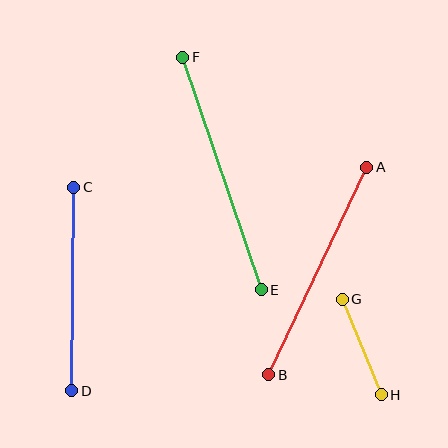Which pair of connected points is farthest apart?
Points E and F are farthest apart.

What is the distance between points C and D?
The distance is approximately 204 pixels.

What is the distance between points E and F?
The distance is approximately 245 pixels.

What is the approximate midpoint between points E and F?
The midpoint is at approximately (222, 173) pixels.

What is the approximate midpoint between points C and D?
The midpoint is at approximately (73, 289) pixels.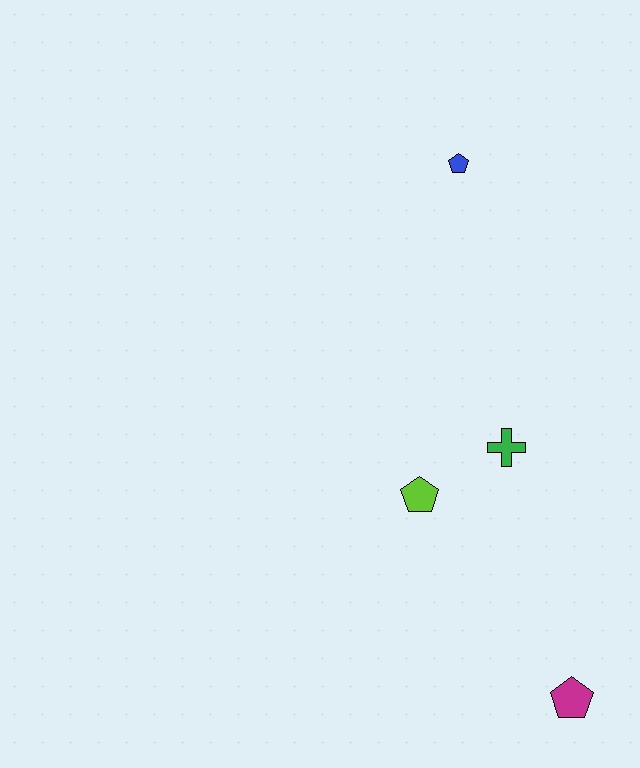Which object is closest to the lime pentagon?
The green cross is closest to the lime pentagon.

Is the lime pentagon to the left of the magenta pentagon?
Yes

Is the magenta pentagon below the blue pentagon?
Yes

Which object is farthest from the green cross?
The blue pentagon is farthest from the green cross.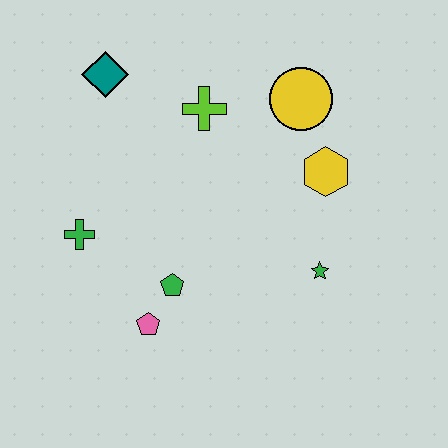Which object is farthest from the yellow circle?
The pink pentagon is farthest from the yellow circle.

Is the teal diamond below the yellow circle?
No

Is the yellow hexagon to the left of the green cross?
No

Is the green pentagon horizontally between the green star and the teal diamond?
Yes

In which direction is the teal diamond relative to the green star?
The teal diamond is to the left of the green star.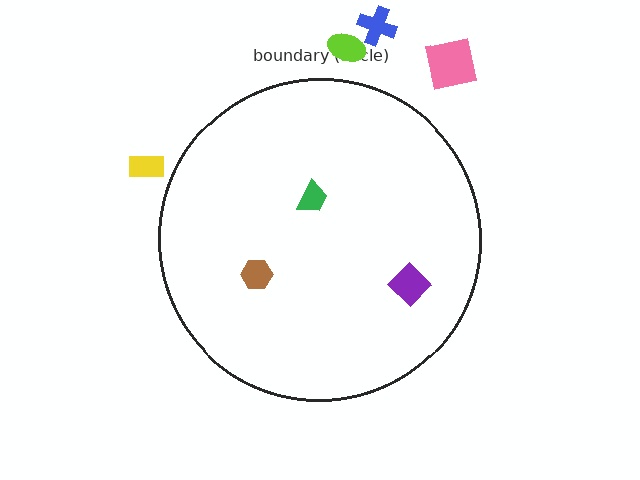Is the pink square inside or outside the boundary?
Outside.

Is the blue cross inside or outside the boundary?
Outside.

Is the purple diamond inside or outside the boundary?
Inside.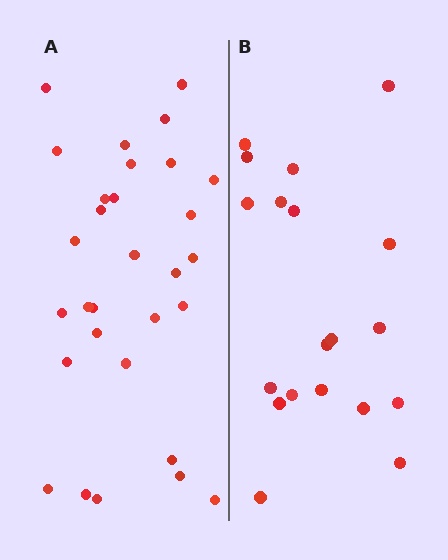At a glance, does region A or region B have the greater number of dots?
Region A (the left region) has more dots.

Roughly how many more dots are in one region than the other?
Region A has roughly 12 or so more dots than region B.